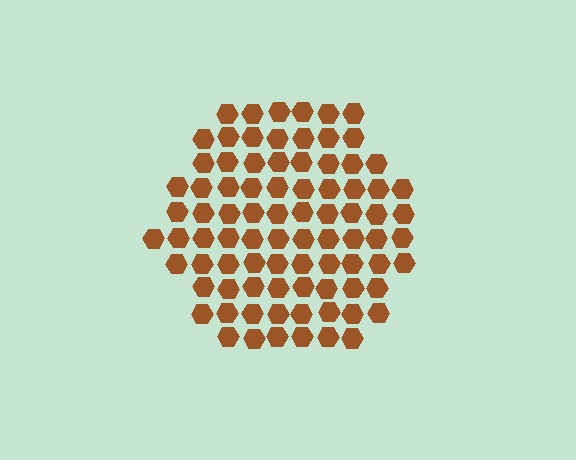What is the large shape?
The large shape is a hexagon.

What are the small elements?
The small elements are hexagons.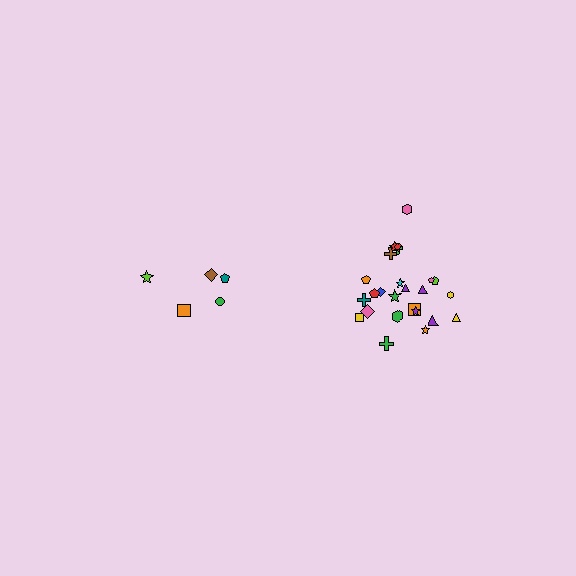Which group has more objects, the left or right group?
The right group.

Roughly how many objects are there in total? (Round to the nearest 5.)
Roughly 30 objects in total.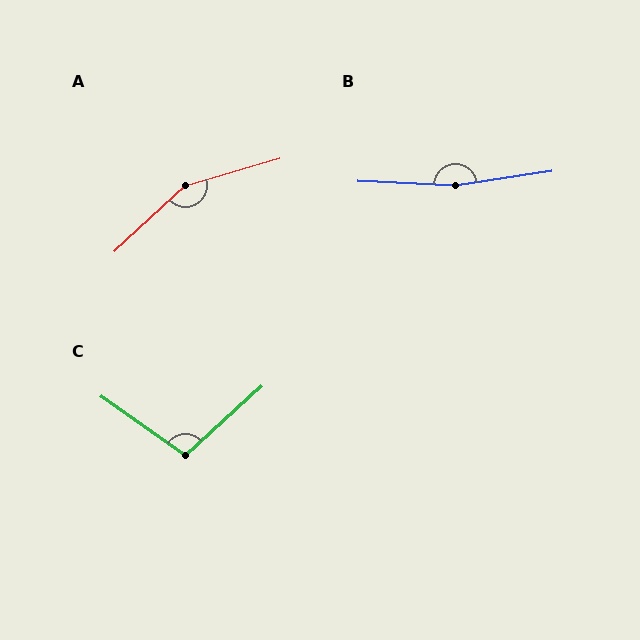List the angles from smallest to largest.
C (103°), A (153°), B (169°).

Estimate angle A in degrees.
Approximately 153 degrees.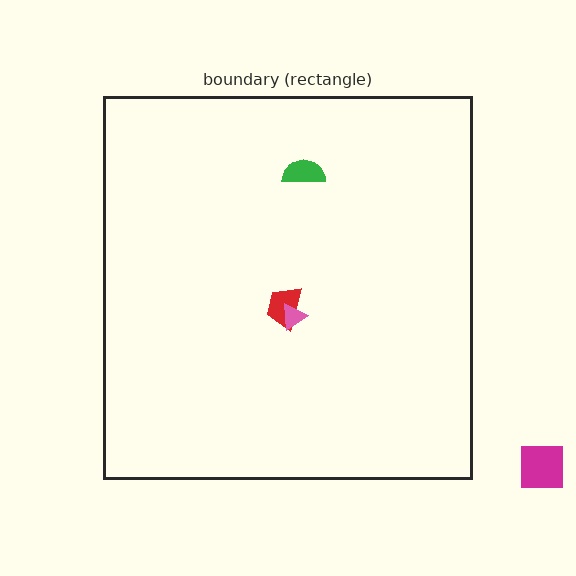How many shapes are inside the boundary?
3 inside, 1 outside.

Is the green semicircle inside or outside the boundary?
Inside.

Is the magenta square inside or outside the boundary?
Outside.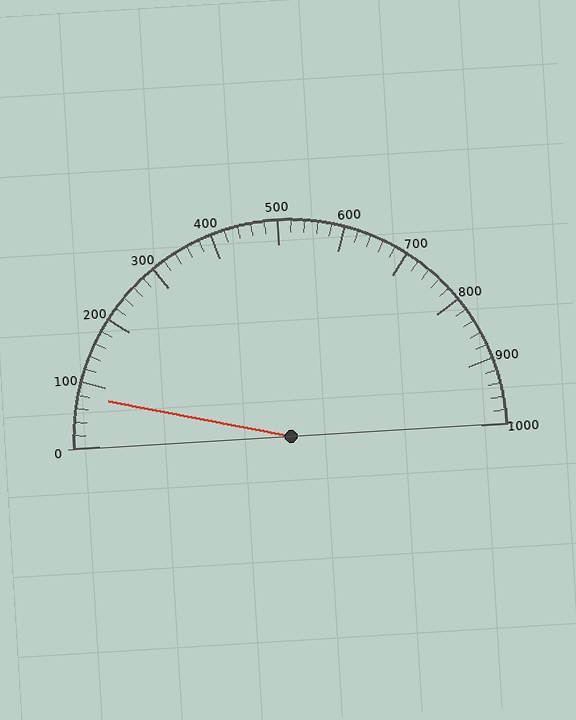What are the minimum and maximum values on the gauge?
The gauge ranges from 0 to 1000.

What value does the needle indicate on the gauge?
The needle indicates approximately 80.